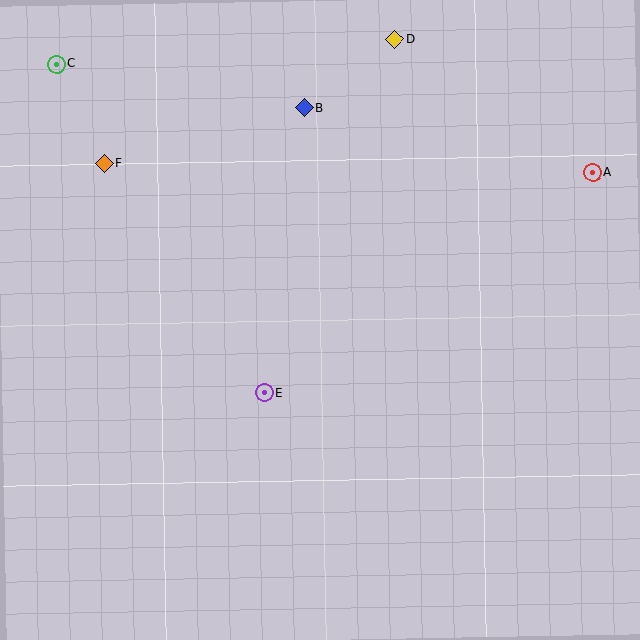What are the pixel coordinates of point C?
Point C is at (56, 64).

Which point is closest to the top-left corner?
Point C is closest to the top-left corner.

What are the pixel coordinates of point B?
Point B is at (305, 108).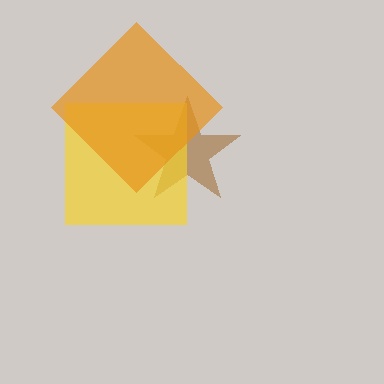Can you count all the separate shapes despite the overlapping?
Yes, there are 3 separate shapes.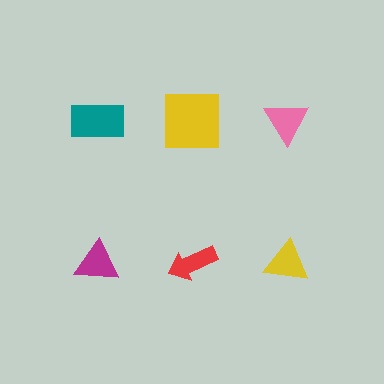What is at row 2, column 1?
A magenta triangle.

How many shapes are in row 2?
3 shapes.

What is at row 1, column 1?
A teal rectangle.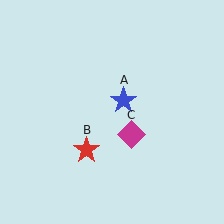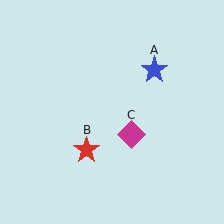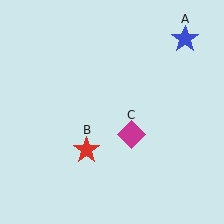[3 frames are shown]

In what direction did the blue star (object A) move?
The blue star (object A) moved up and to the right.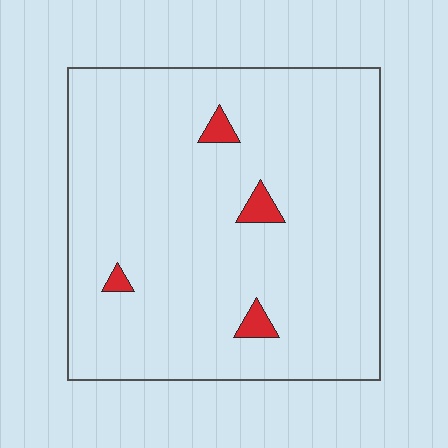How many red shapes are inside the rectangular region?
4.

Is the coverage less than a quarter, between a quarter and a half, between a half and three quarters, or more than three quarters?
Less than a quarter.